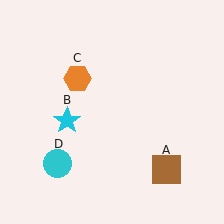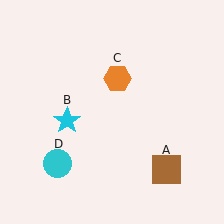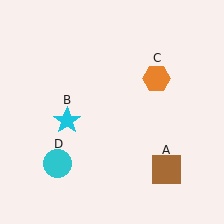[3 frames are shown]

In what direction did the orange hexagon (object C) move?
The orange hexagon (object C) moved right.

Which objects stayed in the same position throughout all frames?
Brown square (object A) and cyan star (object B) and cyan circle (object D) remained stationary.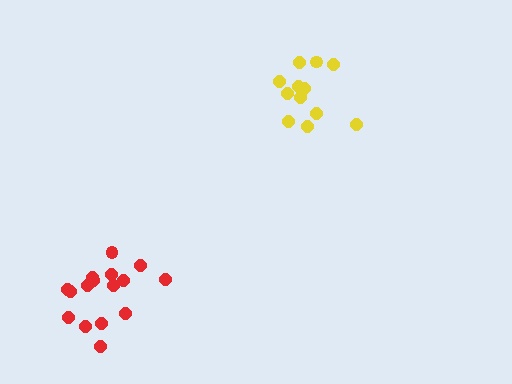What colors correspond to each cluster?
The clusters are colored: yellow, red.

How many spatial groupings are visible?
There are 2 spatial groupings.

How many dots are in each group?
Group 1: 12 dots, Group 2: 16 dots (28 total).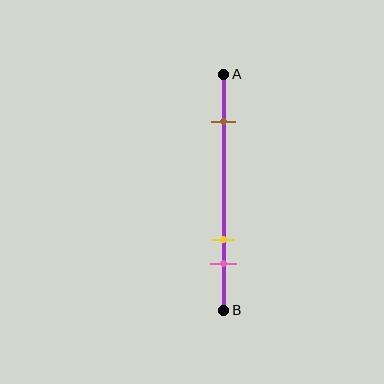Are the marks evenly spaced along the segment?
No, the marks are not evenly spaced.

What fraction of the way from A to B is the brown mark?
The brown mark is approximately 20% (0.2) of the way from A to B.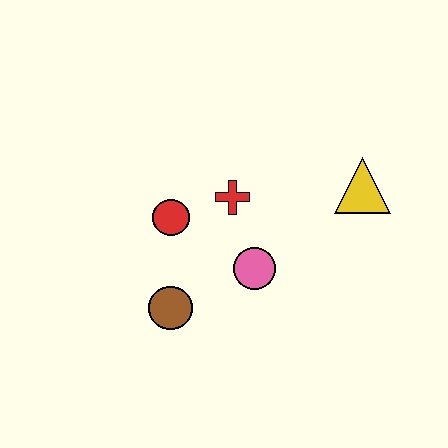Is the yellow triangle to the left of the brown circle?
No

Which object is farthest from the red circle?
The yellow triangle is farthest from the red circle.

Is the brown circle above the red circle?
No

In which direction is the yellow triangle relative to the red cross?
The yellow triangle is to the right of the red cross.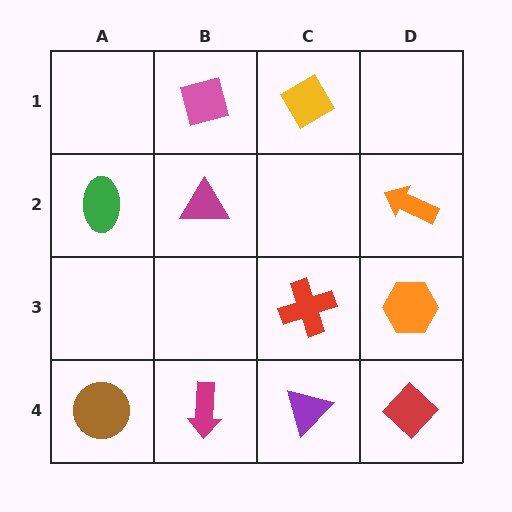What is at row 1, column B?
A pink square.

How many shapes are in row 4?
4 shapes.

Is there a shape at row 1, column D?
No, that cell is empty.